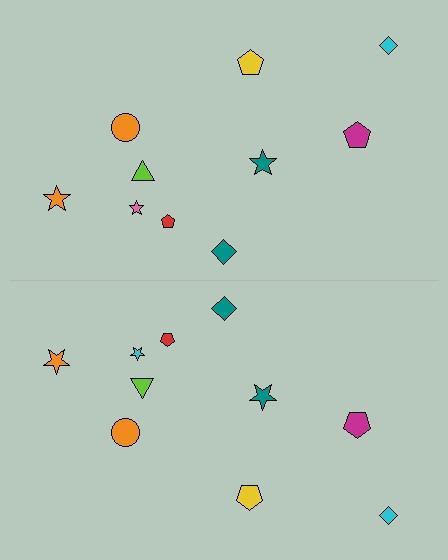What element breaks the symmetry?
The cyan star on the bottom side breaks the symmetry — its mirror counterpart is pink.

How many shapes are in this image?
There are 20 shapes in this image.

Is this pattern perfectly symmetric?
No, the pattern is not perfectly symmetric. The cyan star on the bottom side breaks the symmetry — its mirror counterpart is pink.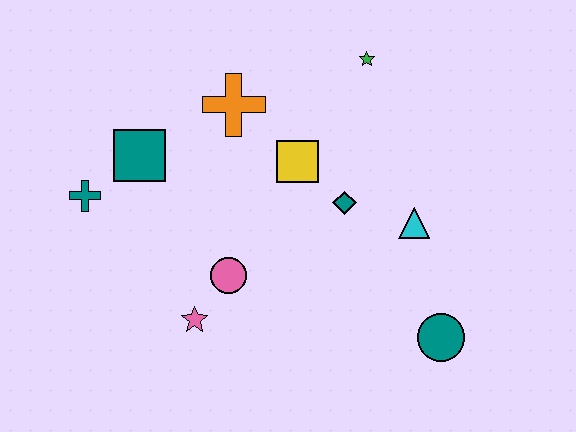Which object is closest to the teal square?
The teal cross is closest to the teal square.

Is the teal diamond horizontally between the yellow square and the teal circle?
Yes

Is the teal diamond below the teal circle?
No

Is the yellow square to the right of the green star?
No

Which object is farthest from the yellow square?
The teal circle is farthest from the yellow square.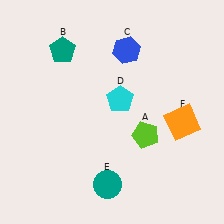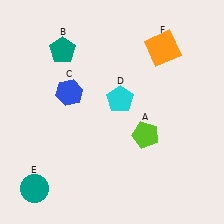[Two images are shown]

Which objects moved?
The objects that moved are: the blue hexagon (C), the teal circle (E), the orange square (F).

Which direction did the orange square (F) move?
The orange square (F) moved up.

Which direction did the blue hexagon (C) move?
The blue hexagon (C) moved left.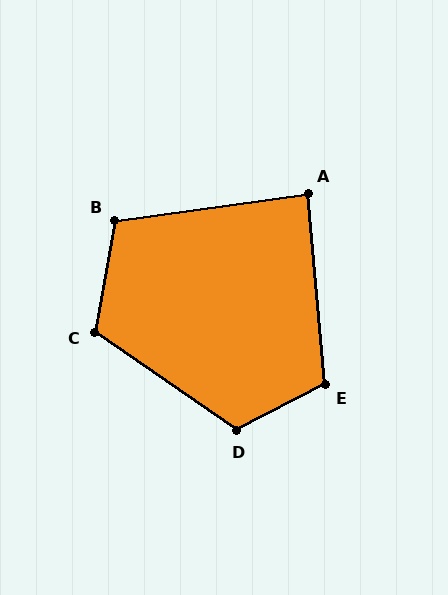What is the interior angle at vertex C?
Approximately 115 degrees (obtuse).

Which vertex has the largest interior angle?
D, at approximately 118 degrees.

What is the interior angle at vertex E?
Approximately 112 degrees (obtuse).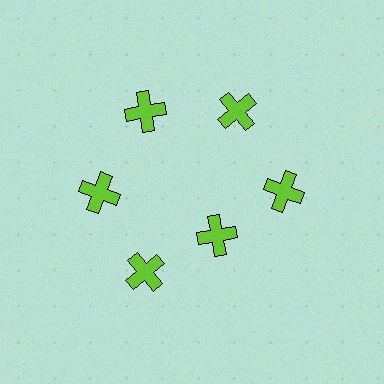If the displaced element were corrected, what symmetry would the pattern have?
It would have 6-fold rotational symmetry — the pattern would map onto itself every 60 degrees.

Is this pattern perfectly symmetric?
No. The 6 lime crosses are arranged in a ring, but one element near the 5 o'clock position is pulled inward toward the center, breaking the 6-fold rotational symmetry.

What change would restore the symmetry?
The symmetry would be restored by moving it outward, back onto the ring so that all 6 crosses sit at equal angles and equal distance from the center.